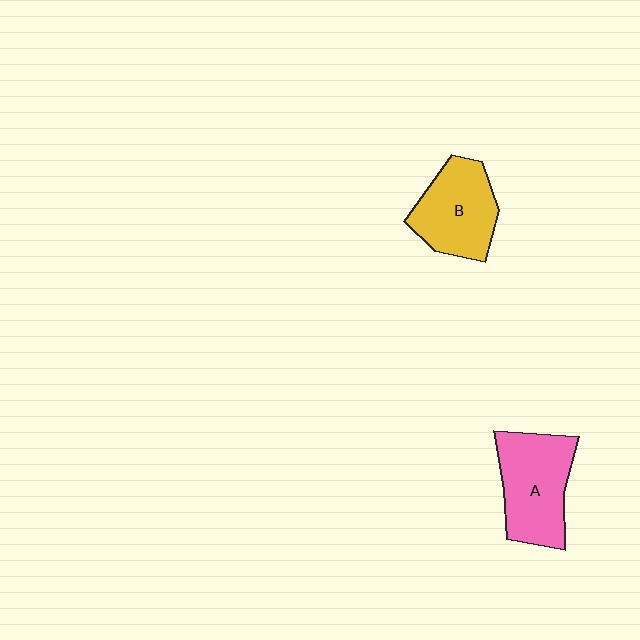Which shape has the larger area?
Shape A (pink).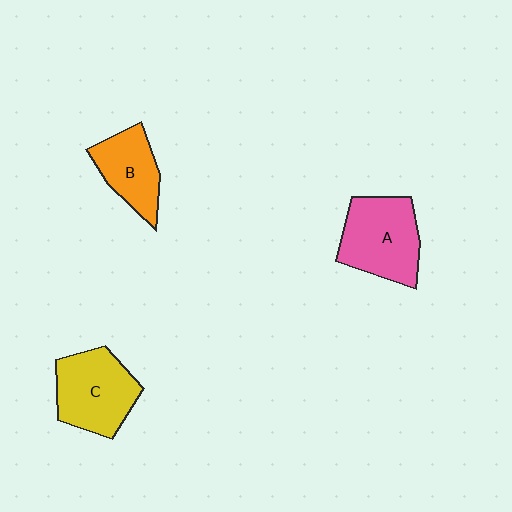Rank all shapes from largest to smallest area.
From largest to smallest: A (pink), C (yellow), B (orange).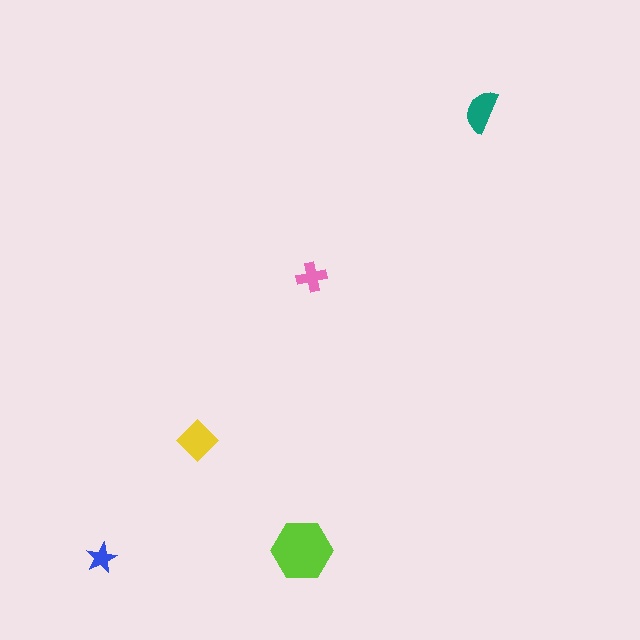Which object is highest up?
The teal semicircle is topmost.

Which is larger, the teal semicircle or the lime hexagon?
The lime hexagon.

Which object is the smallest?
The blue star.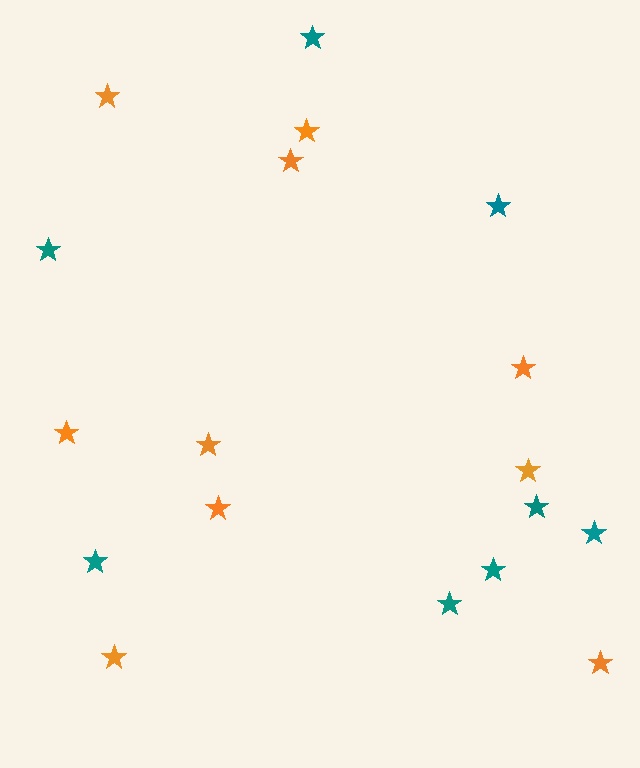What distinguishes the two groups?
There are 2 groups: one group of teal stars (8) and one group of orange stars (10).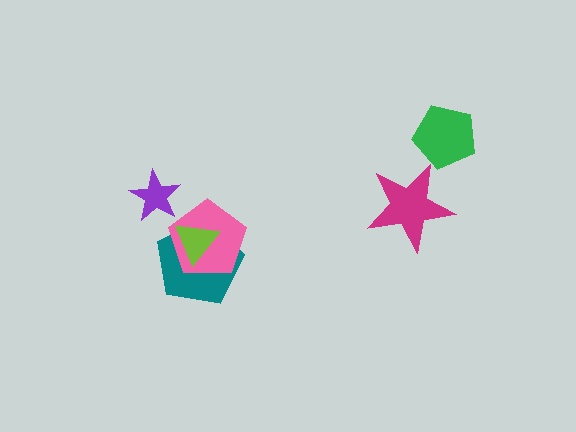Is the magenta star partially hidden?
No, no other shape covers it.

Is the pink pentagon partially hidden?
Yes, it is partially covered by another shape.